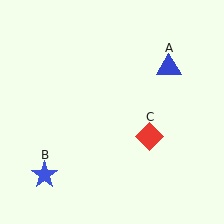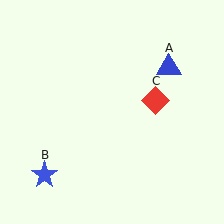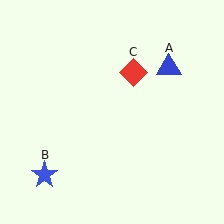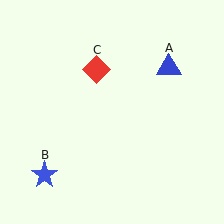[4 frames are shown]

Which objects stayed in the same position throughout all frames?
Blue triangle (object A) and blue star (object B) remained stationary.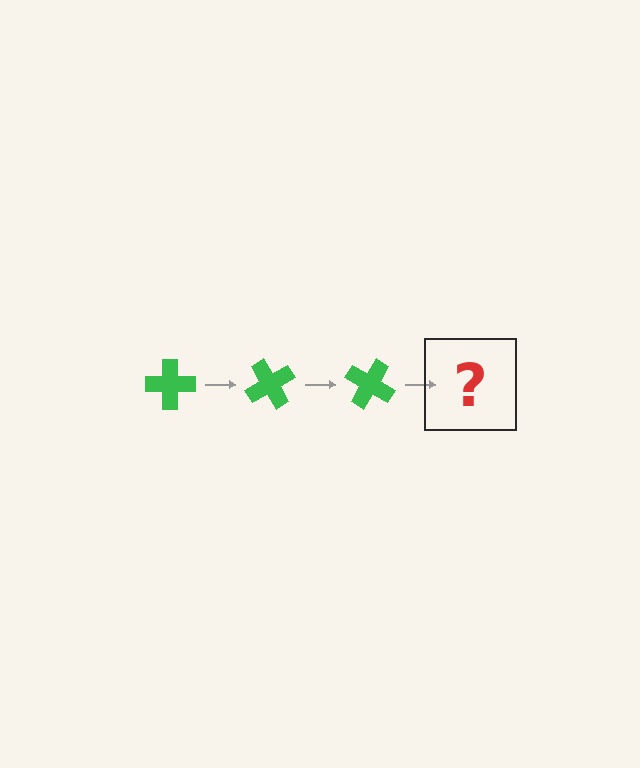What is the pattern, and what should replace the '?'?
The pattern is that the cross rotates 60 degrees each step. The '?' should be a green cross rotated 180 degrees.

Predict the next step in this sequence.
The next step is a green cross rotated 180 degrees.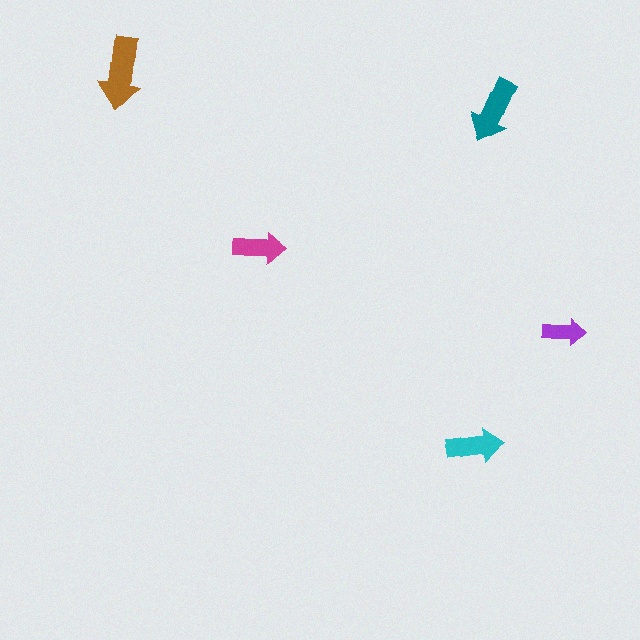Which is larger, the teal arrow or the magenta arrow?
The teal one.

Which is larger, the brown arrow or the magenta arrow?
The brown one.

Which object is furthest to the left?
The brown arrow is leftmost.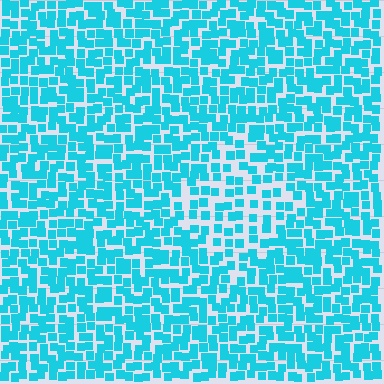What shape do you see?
I see a diamond.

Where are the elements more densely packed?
The elements are more densely packed outside the diamond boundary.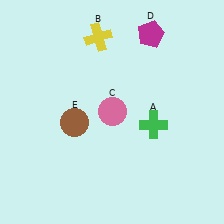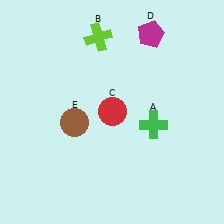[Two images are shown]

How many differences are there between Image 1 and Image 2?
There are 2 differences between the two images.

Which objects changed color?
B changed from yellow to lime. C changed from pink to red.